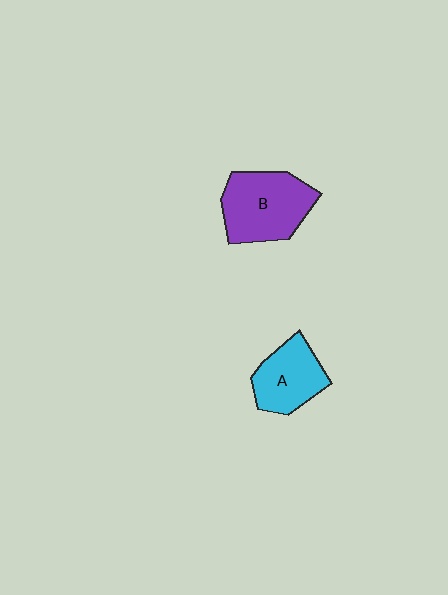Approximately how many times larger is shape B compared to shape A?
Approximately 1.4 times.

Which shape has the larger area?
Shape B (purple).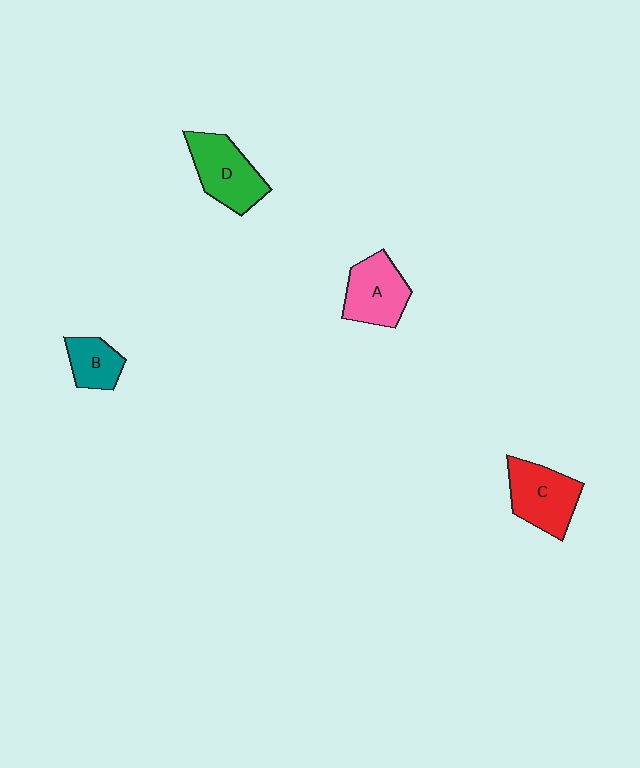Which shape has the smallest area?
Shape B (teal).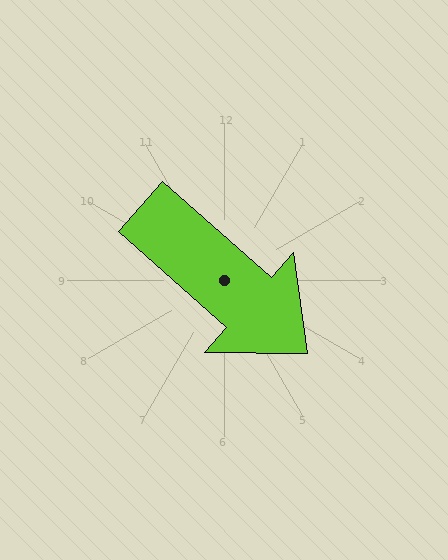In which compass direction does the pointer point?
Southeast.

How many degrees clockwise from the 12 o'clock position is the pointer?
Approximately 131 degrees.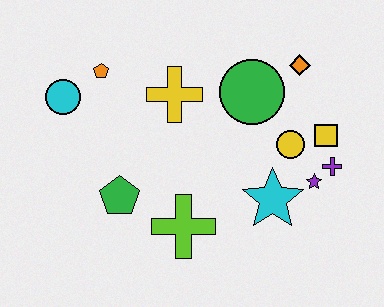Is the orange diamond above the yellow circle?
Yes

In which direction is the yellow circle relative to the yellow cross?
The yellow circle is to the right of the yellow cross.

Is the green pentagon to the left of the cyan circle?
No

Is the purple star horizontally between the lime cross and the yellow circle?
No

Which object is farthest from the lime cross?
The orange diamond is farthest from the lime cross.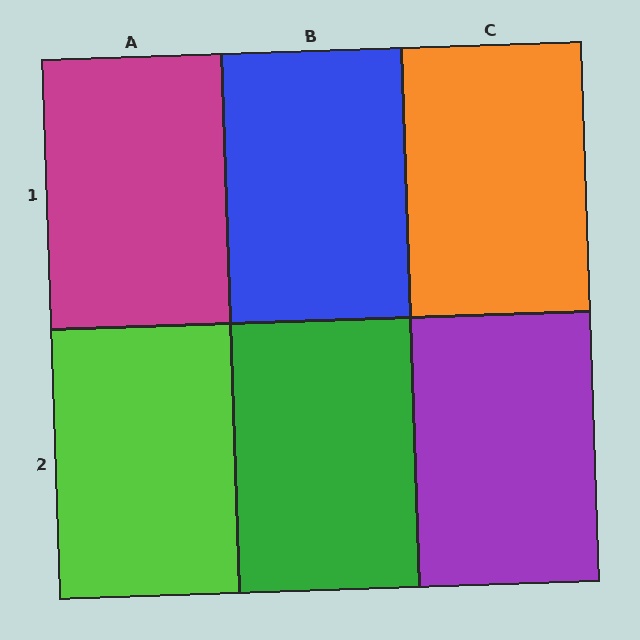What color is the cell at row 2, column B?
Green.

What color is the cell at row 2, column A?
Lime.